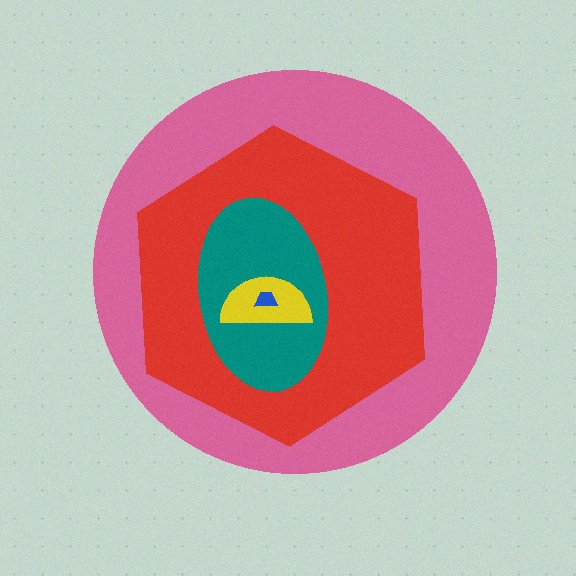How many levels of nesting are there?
5.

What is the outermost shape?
The pink circle.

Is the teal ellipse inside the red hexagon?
Yes.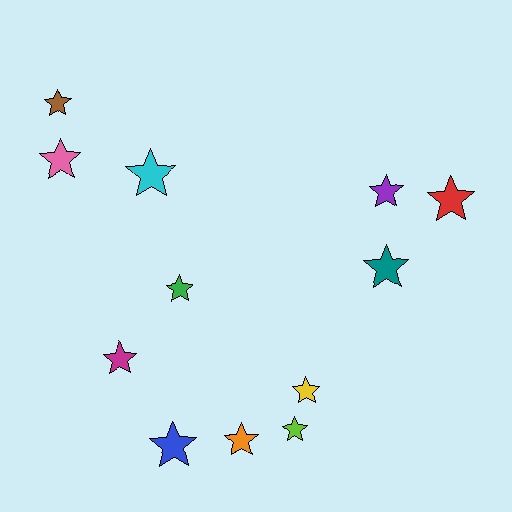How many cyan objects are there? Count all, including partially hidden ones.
There is 1 cyan object.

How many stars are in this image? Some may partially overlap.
There are 12 stars.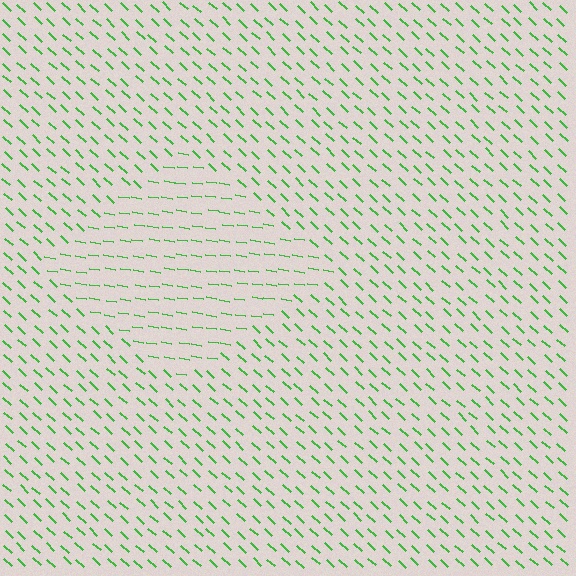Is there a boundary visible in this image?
Yes, there is a texture boundary formed by a change in line orientation.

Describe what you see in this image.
The image is filled with small green line segments. A diamond region in the image has lines oriented differently from the surrounding lines, creating a visible texture boundary.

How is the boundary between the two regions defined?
The boundary is defined purely by a change in line orientation (approximately 34 degrees difference). All lines are the same color and thickness.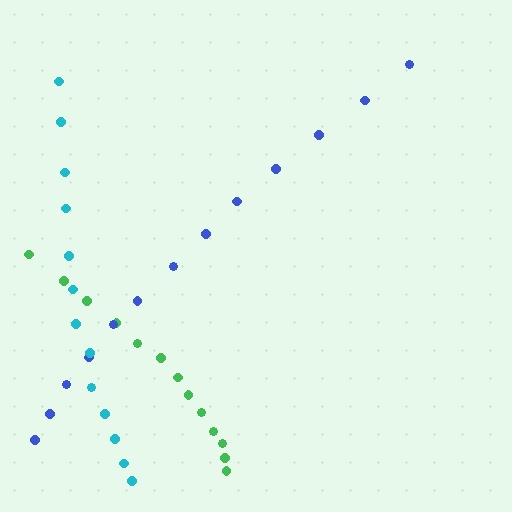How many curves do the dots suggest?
There are 3 distinct paths.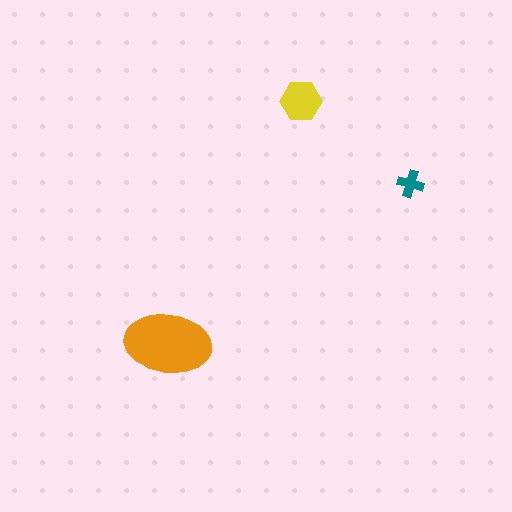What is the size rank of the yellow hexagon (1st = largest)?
2nd.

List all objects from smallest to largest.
The teal cross, the yellow hexagon, the orange ellipse.